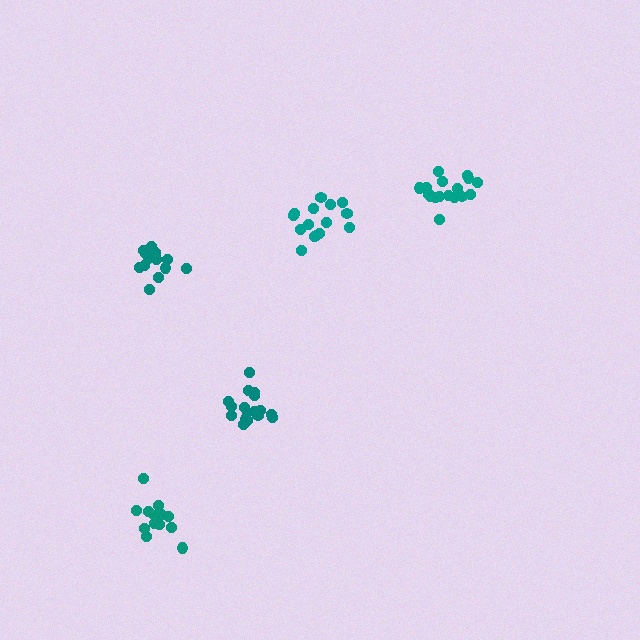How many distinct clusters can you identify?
There are 5 distinct clusters.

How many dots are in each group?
Group 1: 15 dots, Group 2: 14 dots, Group 3: 15 dots, Group 4: 17 dots, Group 5: 17 dots (78 total).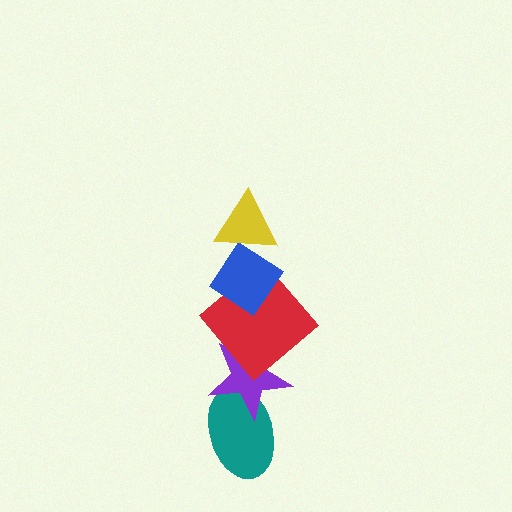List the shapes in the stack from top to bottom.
From top to bottom: the yellow triangle, the blue diamond, the red diamond, the purple star, the teal ellipse.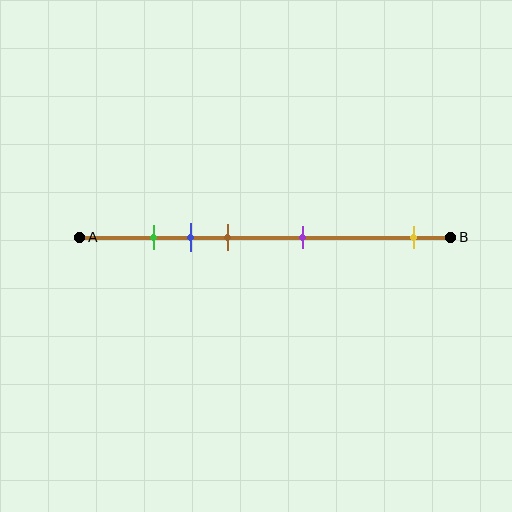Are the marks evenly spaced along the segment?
No, the marks are not evenly spaced.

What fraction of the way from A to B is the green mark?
The green mark is approximately 20% (0.2) of the way from A to B.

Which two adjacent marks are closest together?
The green and blue marks are the closest adjacent pair.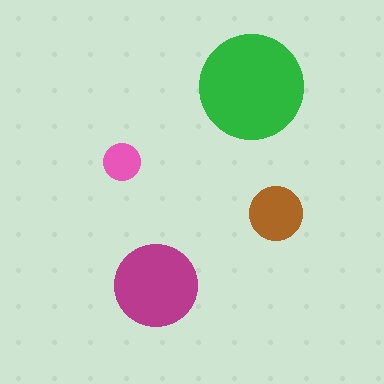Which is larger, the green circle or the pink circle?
The green one.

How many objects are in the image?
There are 4 objects in the image.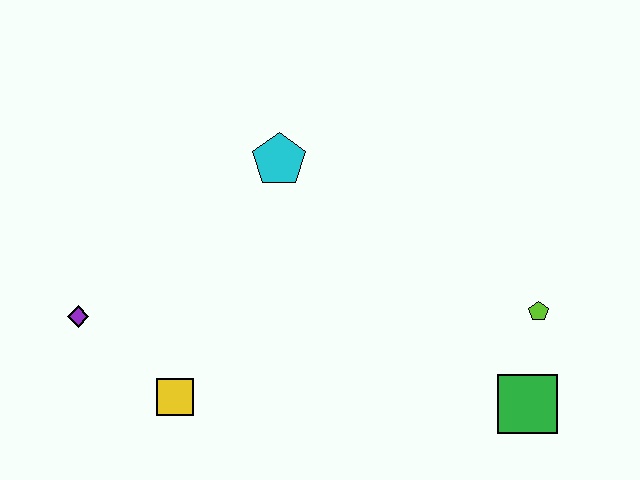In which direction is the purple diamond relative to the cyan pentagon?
The purple diamond is to the left of the cyan pentagon.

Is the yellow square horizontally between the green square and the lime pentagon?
No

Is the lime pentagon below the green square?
No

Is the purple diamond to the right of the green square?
No